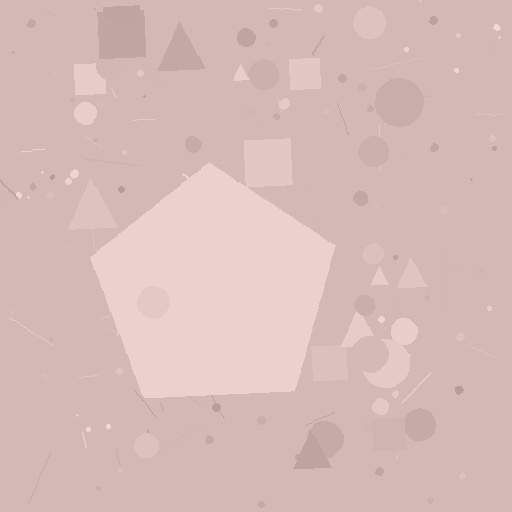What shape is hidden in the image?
A pentagon is hidden in the image.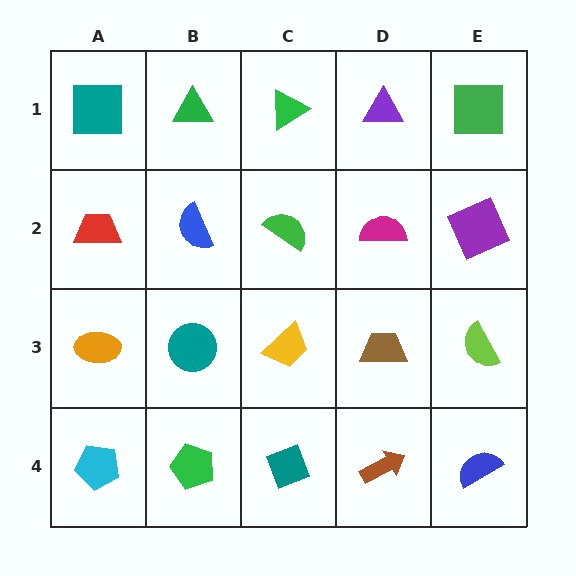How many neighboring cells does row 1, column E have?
2.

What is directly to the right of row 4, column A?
A green pentagon.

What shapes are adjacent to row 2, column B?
A green triangle (row 1, column B), a teal circle (row 3, column B), a red trapezoid (row 2, column A), a green semicircle (row 2, column C).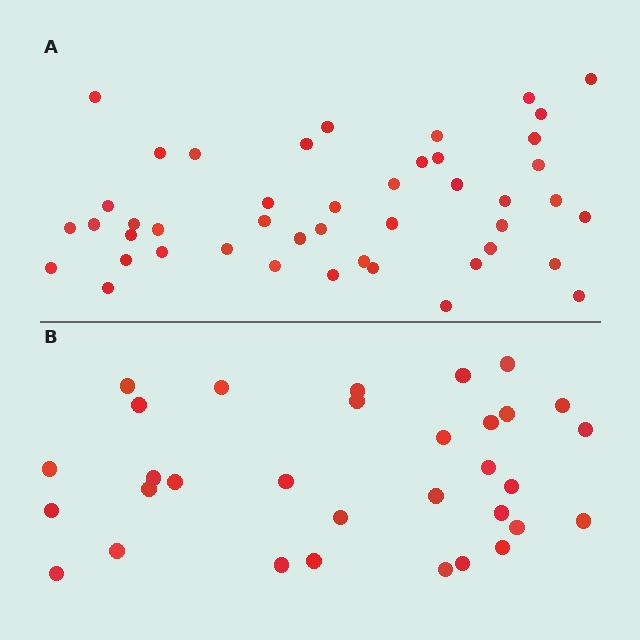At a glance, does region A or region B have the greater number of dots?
Region A (the top region) has more dots.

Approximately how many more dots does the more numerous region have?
Region A has approximately 15 more dots than region B.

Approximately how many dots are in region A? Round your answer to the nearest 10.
About 40 dots. (The exact count is 45, which rounds to 40.)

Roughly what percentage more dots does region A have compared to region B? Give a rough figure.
About 40% more.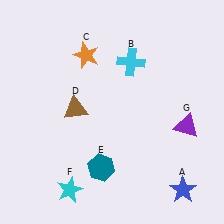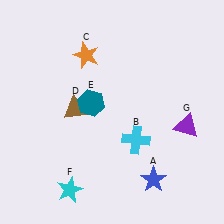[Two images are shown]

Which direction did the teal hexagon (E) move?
The teal hexagon (E) moved up.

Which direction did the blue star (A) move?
The blue star (A) moved left.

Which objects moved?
The objects that moved are: the blue star (A), the cyan cross (B), the teal hexagon (E).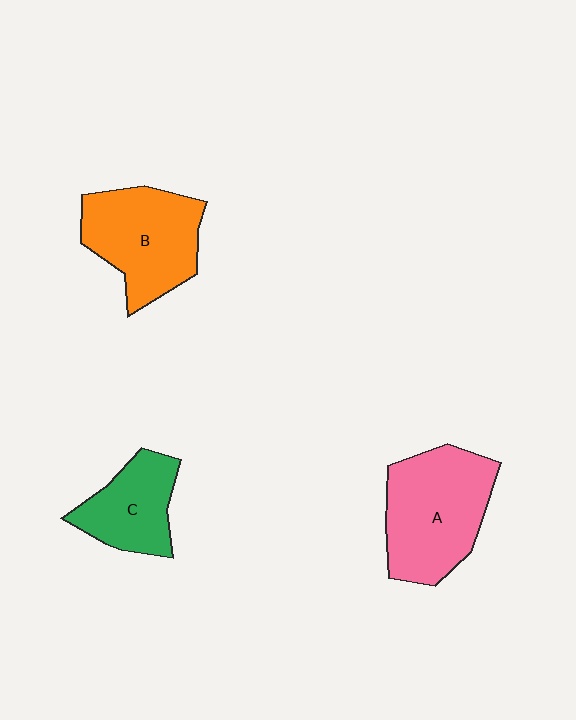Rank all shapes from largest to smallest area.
From largest to smallest: A (pink), B (orange), C (green).